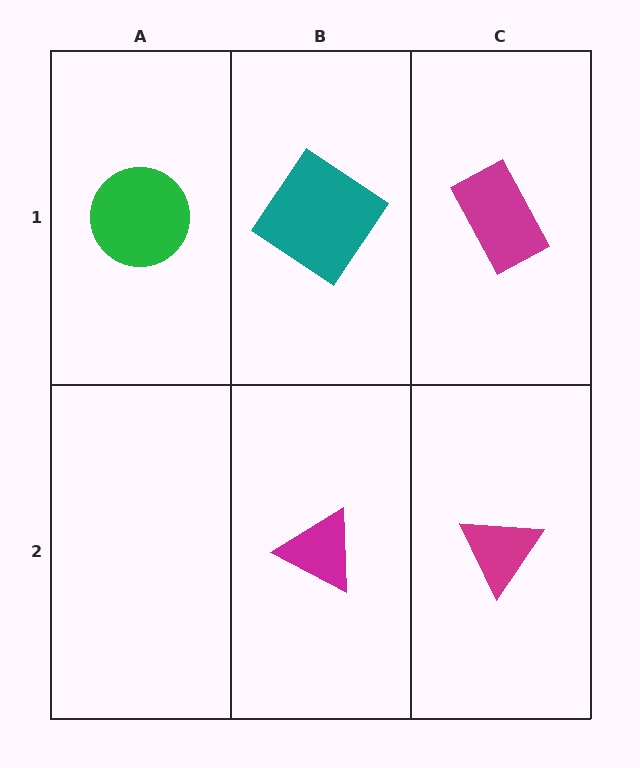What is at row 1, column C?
A magenta rectangle.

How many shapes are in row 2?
2 shapes.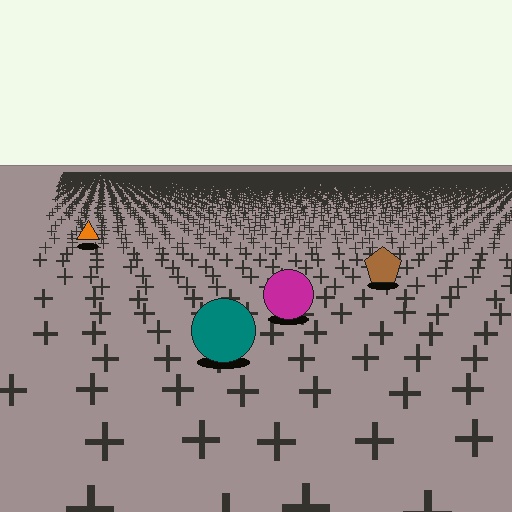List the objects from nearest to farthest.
From nearest to farthest: the teal circle, the magenta circle, the brown pentagon, the orange triangle.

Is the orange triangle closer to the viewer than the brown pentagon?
No. The brown pentagon is closer — you can tell from the texture gradient: the ground texture is coarser near it.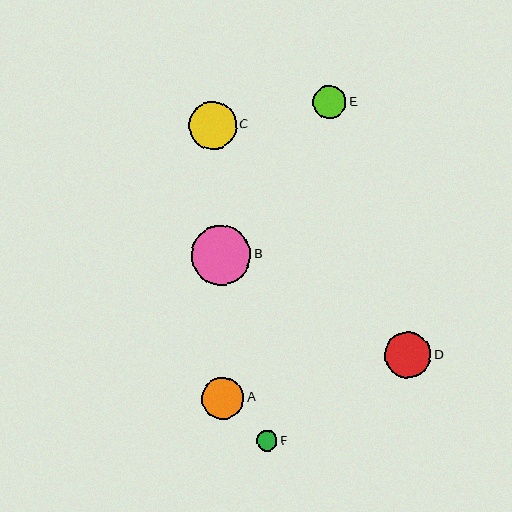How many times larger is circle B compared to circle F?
Circle B is approximately 2.9 times the size of circle F.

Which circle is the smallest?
Circle F is the smallest with a size of approximately 21 pixels.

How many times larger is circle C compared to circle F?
Circle C is approximately 2.3 times the size of circle F.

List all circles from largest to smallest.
From largest to smallest: B, C, D, A, E, F.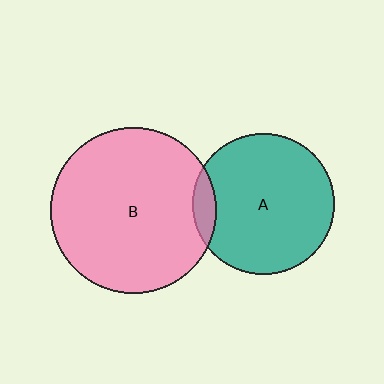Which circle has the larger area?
Circle B (pink).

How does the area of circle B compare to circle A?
Approximately 1.4 times.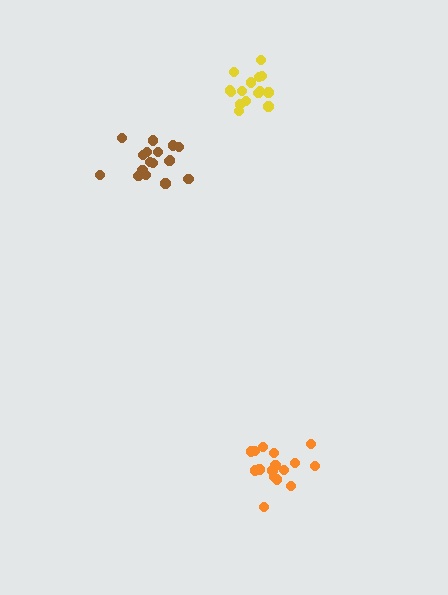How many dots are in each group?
Group 1: 17 dots, Group 2: 15 dots, Group 3: 17 dots (49 total).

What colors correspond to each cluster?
The clusters are colored: brown, yellow, orange.